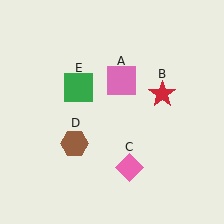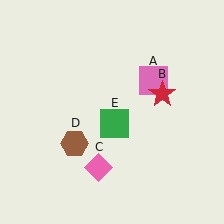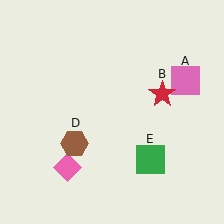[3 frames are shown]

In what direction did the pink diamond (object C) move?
The pink diamond (object C) moved left.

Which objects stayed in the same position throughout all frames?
Red star (object B) and brown hexagon (object D) remained stationary.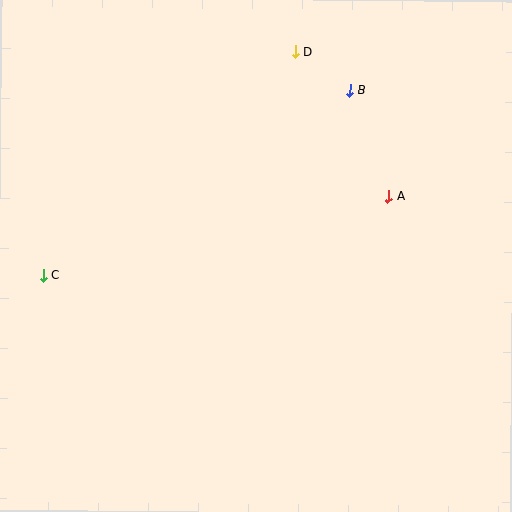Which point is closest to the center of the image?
Point A at (388, 197) is closest to the center.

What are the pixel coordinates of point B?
Point B is at (350, 90).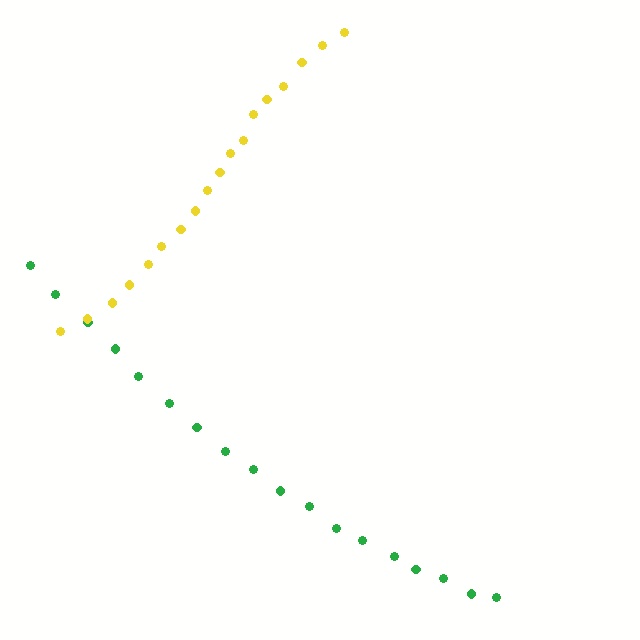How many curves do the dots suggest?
There are 2 distinct paths.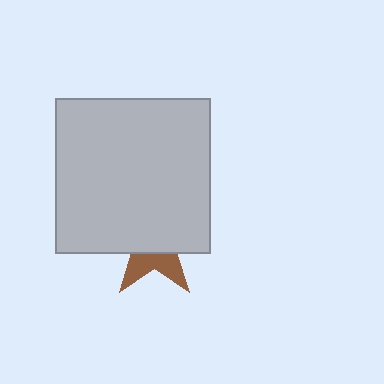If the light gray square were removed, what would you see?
You would see the complete brown star.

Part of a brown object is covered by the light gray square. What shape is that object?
It is a star.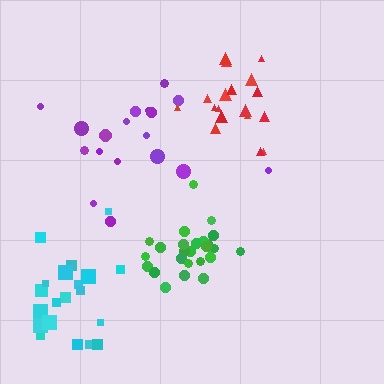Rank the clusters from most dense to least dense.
green, red, cyan, purple.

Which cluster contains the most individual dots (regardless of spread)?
Green (26).